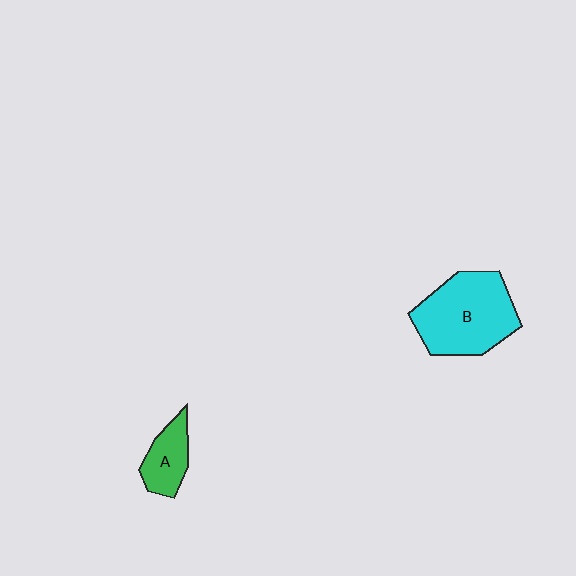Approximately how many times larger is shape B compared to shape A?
Approximately 2.4 times.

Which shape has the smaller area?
Shape A (green).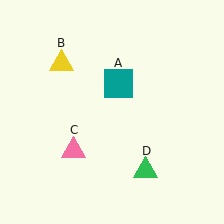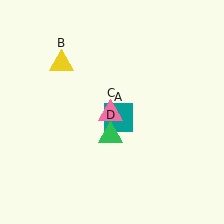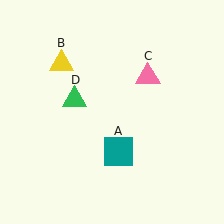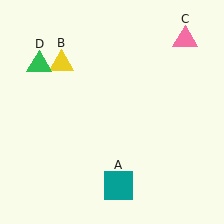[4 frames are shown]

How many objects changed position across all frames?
3 objects changed position: teal square (object A), pink triangle (object C), green triangle (object D).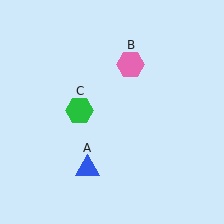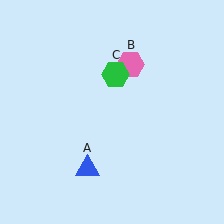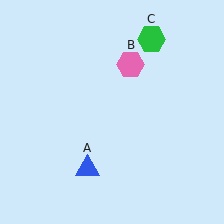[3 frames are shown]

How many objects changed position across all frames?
1 object changed position: green hexagon (object C).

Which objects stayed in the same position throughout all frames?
Blue triangle (object A) and pink hexagon (object B) remained stationary.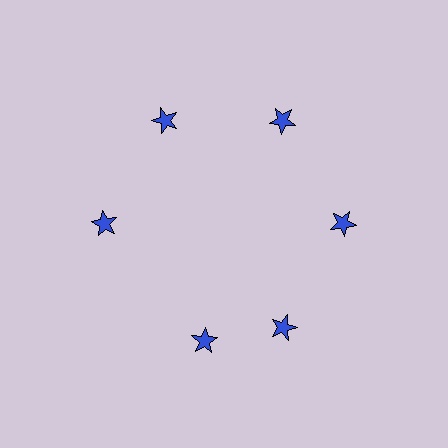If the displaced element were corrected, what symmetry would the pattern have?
It would have 6-fold rotational symmetry — the pattern would map onto itself every 60 degrees.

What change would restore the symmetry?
The symmetry would be restored by rotating it back into even spacing with its neighbors so that all 6 stars sit at equal angles and equal distance from the center.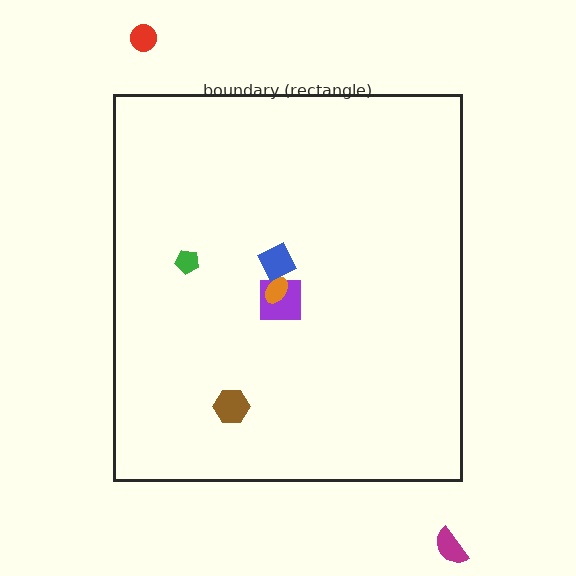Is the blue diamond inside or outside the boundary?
Inside.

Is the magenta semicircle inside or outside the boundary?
Outside.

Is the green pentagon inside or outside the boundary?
Inside.